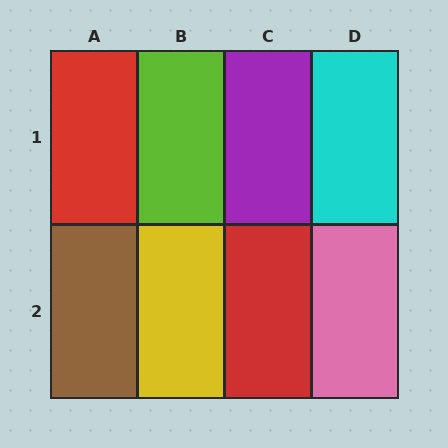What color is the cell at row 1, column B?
Lime.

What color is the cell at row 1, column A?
Red.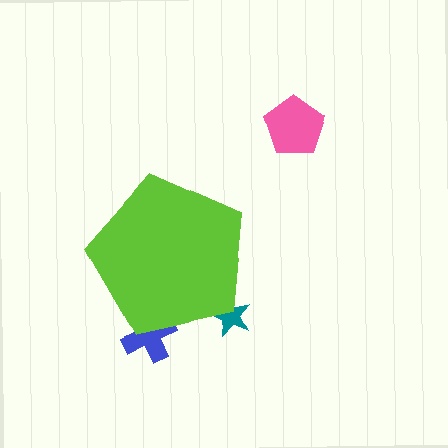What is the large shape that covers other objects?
A lime pentagon.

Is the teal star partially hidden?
Yes, the teal star is partially hidden behind the lime pentagon.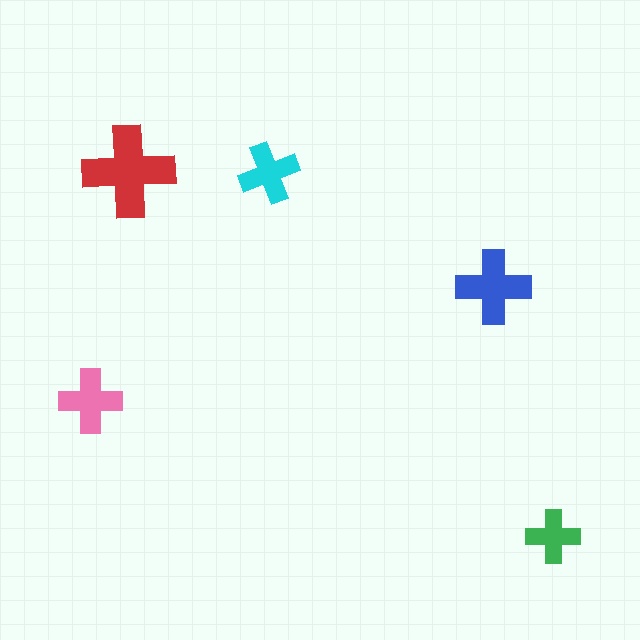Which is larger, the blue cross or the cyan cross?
The blue one.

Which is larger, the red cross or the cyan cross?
The red one.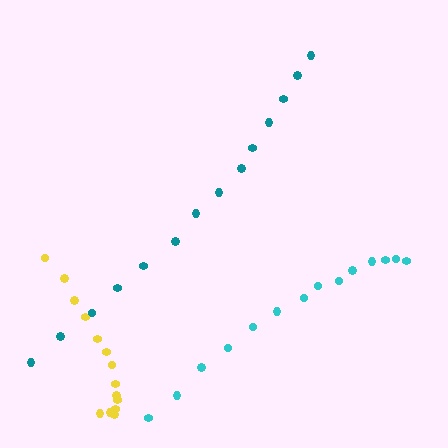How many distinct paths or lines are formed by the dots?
There are 3 distinct paths.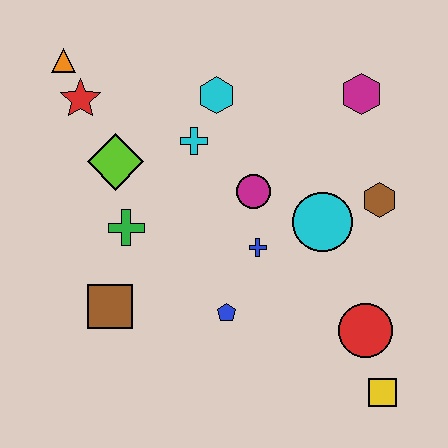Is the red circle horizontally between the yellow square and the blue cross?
Yes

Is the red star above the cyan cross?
Yes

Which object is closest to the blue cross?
The magenta circle is closest to the blue cross.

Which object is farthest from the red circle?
The orange triangle is farthest from the red circle.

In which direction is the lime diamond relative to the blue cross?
The lime diamond is to the left of the blue cross.